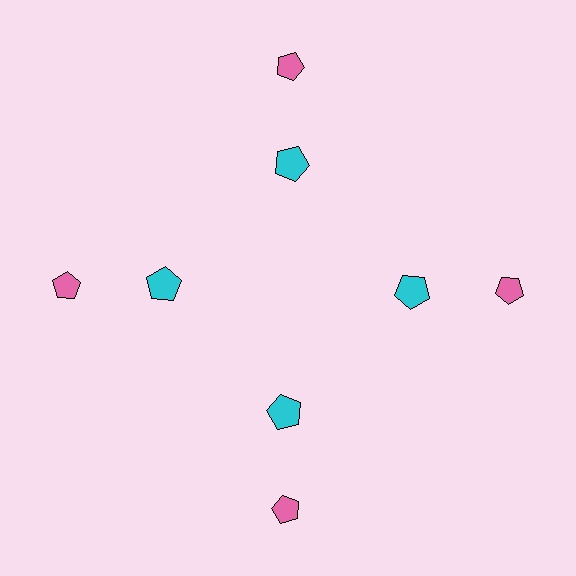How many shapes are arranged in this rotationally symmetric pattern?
There are 8 shapes, arranged in 4 groups of 2.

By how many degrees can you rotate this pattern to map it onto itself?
The pattern maps onto itself every 90 degrees of rotation.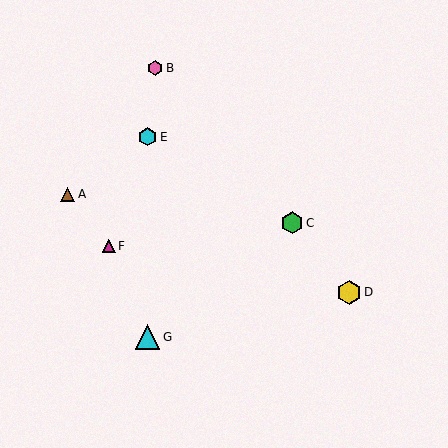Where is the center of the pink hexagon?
The center of the pink hexagon is at (155, 68).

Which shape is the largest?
The cyan triangle (labeled G) is the largest.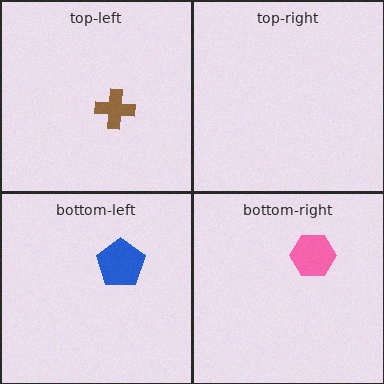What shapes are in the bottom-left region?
The blue pentagon.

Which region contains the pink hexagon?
The bottom-right region.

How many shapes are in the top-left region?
1.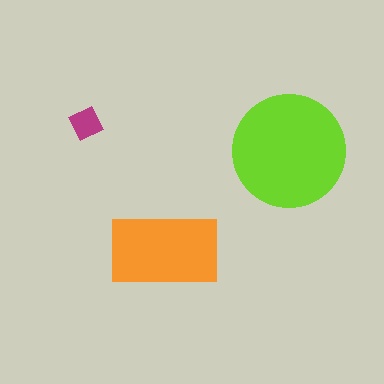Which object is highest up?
The magenta square is topmost.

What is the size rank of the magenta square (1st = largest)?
3rd.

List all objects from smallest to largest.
The magenta square, the orange rectangle, the lime circle.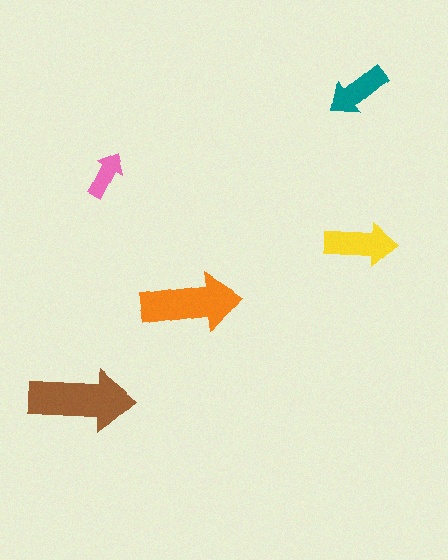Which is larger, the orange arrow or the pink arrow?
The orange one.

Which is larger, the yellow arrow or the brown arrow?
The brown one.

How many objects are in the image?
There are 5 objects in the image.